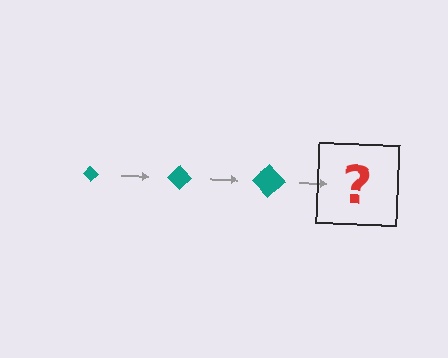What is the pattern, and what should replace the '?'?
The pattern is that the diamond gets progressively larger each step. The '?' should be a teal diamond, larger than the previous one.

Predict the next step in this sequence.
The next step is a teal diamond, larger than the previous one.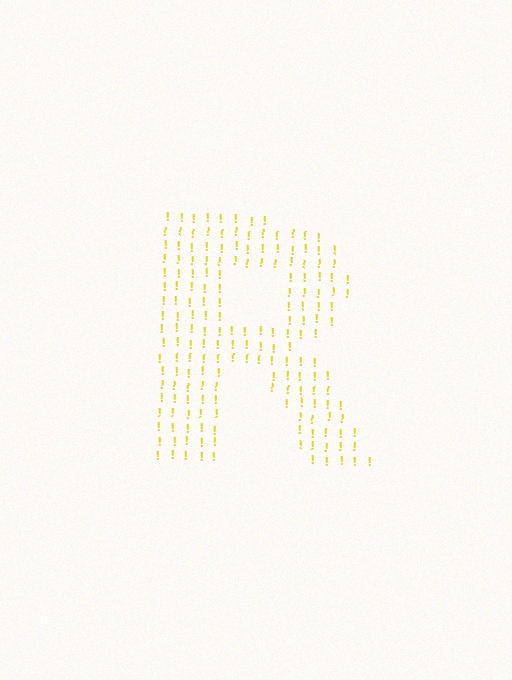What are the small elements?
The small elements are exclamation marks.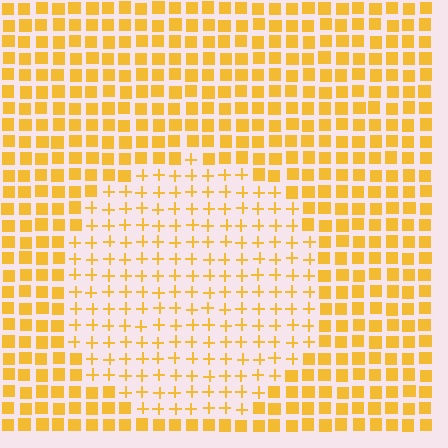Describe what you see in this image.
The image is filled with small yellow elements arranged in a uniform grid. A circle-shaped region contains plus signs, while the surrounding area contains squares. The boundary is defined purely by the change in element shape.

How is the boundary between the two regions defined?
The boundary is defined by a change in element shape: plus signs inside vs. squares outside. All elements share the same color and spacing.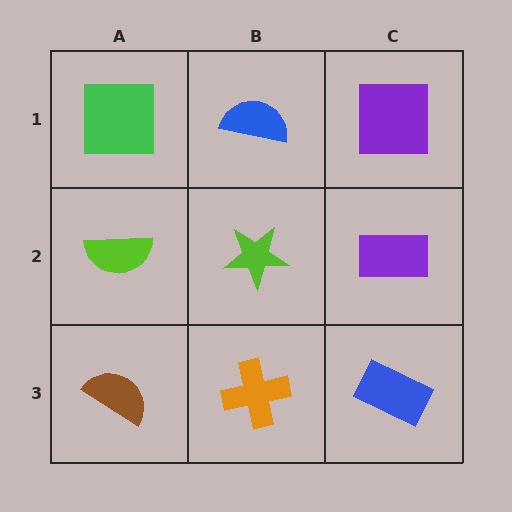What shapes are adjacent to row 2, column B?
A blue semicircle (row 1, column B), an orange cross (row 3, column B), a lime semicircle (row 2, column A), a purple rectangle (row 2, column C).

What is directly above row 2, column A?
A green square.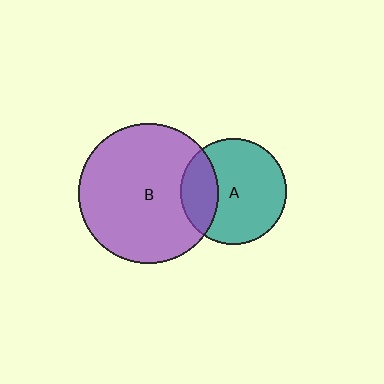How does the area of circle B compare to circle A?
Approximately 1.8 times.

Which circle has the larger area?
Circle B (purple).